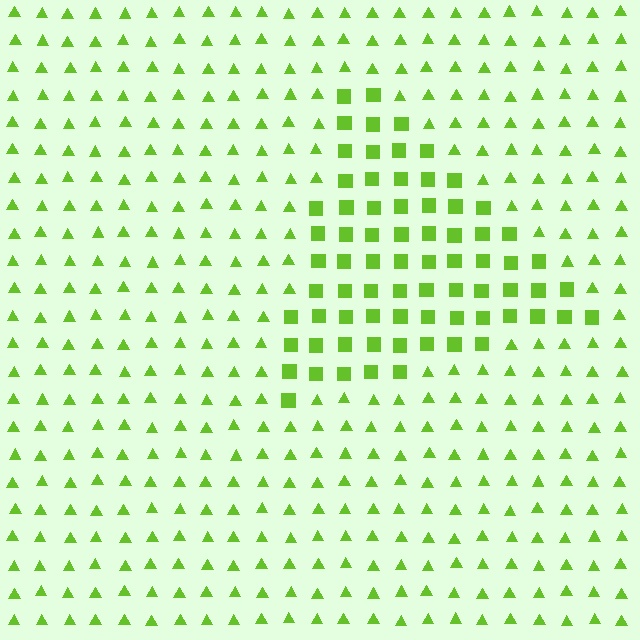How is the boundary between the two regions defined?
The boundary is defined by a change in element shape: squares inside vs. triangles outside. All elements share the same color and spacing.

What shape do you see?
I see a triangle.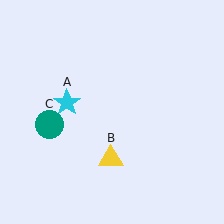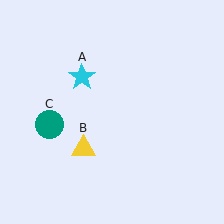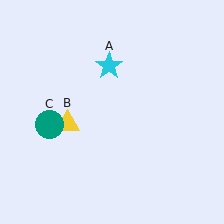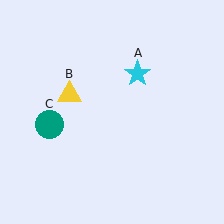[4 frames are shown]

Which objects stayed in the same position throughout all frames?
Teal circle (object C) remained stationary.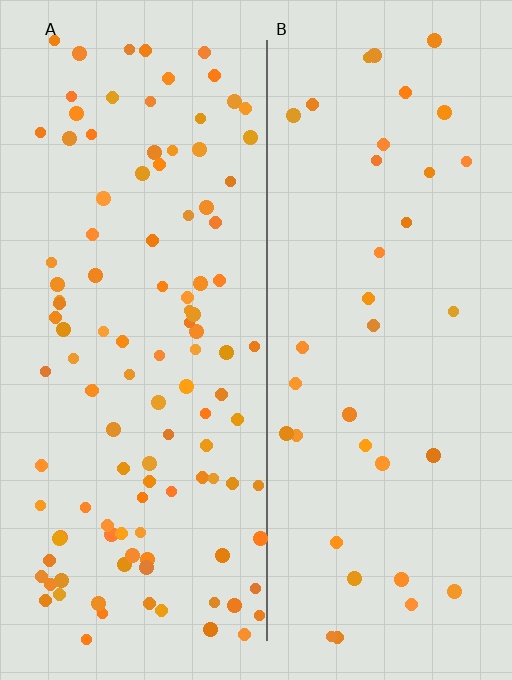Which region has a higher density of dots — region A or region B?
A (the left).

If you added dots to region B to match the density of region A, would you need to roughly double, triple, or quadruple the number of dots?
Approximately triple.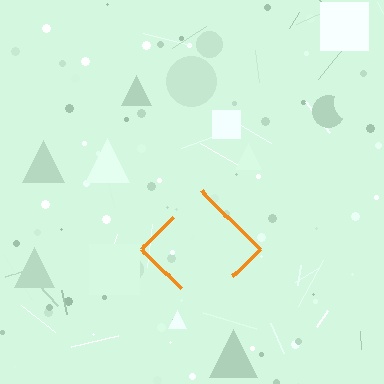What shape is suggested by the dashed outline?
The dashed outline suggests a diamond.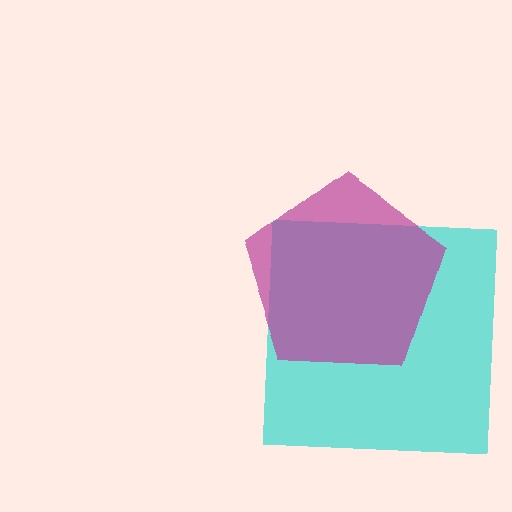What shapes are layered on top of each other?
The layered shapes are: a cyan square, a magenta pentagon.